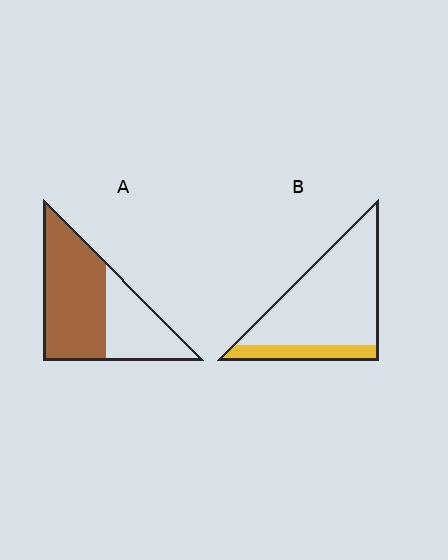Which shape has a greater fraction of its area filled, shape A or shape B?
Shape A.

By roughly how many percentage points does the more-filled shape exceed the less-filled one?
By roughly 45 percentage points (A over B).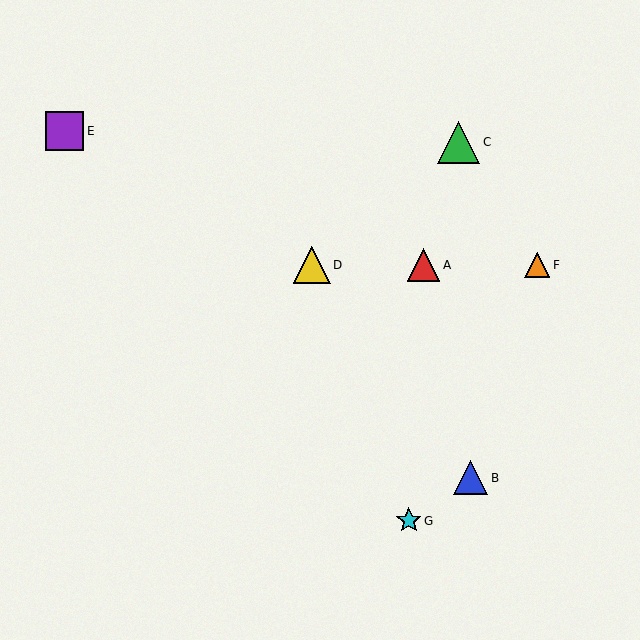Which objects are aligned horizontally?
Objects A, D, F are aligned horizontally.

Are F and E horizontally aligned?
No, F is at y≈265 and E is at y≈131.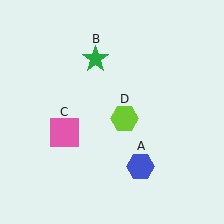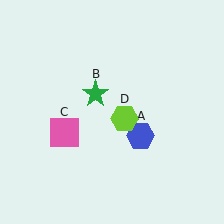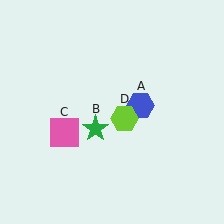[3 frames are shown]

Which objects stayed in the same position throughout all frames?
Pink square (object C) and lime hexagon (object D) remained stationary.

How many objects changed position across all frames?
2 objects changed position: blue hexagon (object A), green star (object B).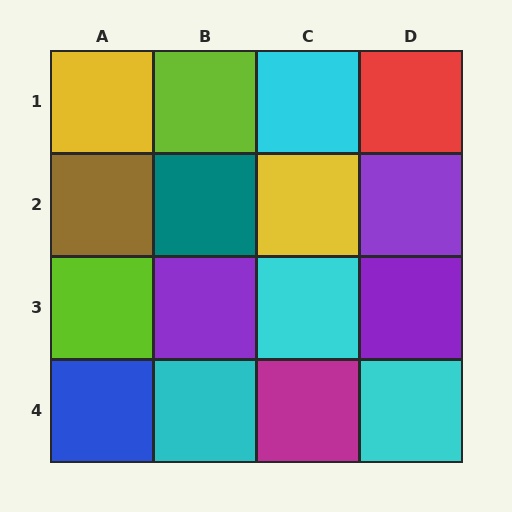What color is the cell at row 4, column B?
Cyan.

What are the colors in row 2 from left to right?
Brown, teal, yellow, purple.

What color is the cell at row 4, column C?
Magenta.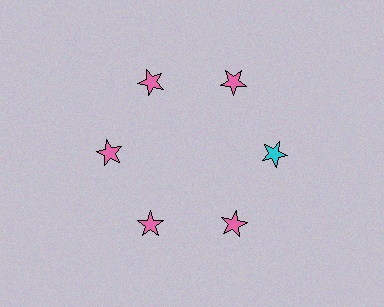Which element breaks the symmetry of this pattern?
The cyan star at roughly the 3 o'clock position breaks the symmetry. All other shapes are pink stars.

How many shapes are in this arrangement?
There are 6 shapes arranged in a ring pattern.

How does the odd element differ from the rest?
It has a different color: cyan instead of pink.